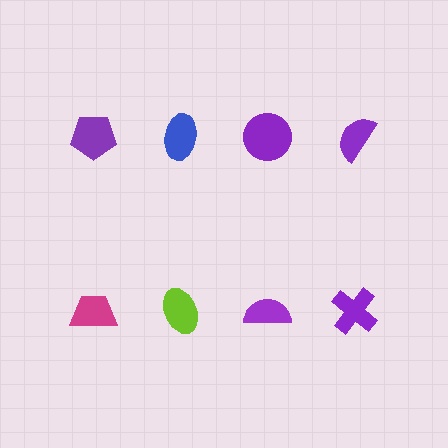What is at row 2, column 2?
A lime ellipse.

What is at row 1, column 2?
A blue ellipse.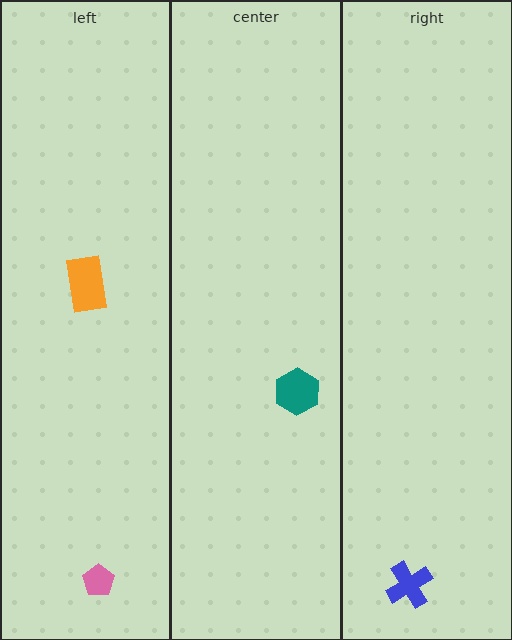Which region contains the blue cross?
The right region.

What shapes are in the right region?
The blue cross.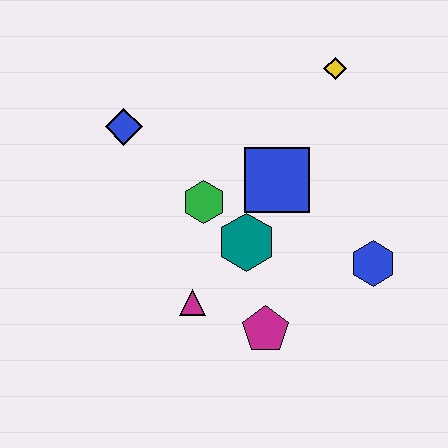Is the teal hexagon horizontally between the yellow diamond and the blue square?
No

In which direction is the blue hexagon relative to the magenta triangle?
The blue hexagon is to the right of the magenta triangle.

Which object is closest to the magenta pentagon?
The magenta triangle is closest to the magenta pentagon.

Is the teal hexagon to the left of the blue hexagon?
Yes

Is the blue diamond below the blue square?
No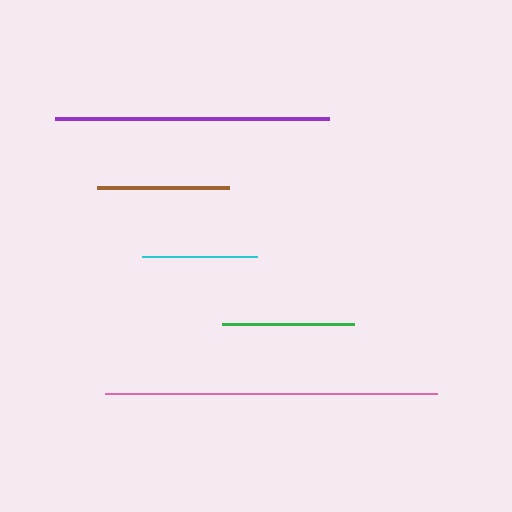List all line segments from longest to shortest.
From longest to shortest: pink, purple, green, brown, cyan.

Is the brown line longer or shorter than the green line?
The green line is longer than the brown line.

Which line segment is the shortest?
The cyan line is the shortest at approximately 115 pixels.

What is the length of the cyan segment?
The cyan segment is approximately 115 pixels long.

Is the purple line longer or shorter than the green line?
The purple line is longer than the green line.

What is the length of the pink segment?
The pink segment is approximately 332 pixels long.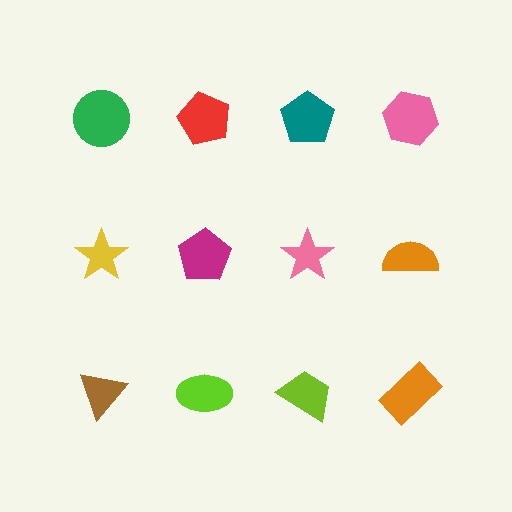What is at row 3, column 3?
A lime trapezoid.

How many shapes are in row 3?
4 shapes.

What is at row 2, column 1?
A yellow star.